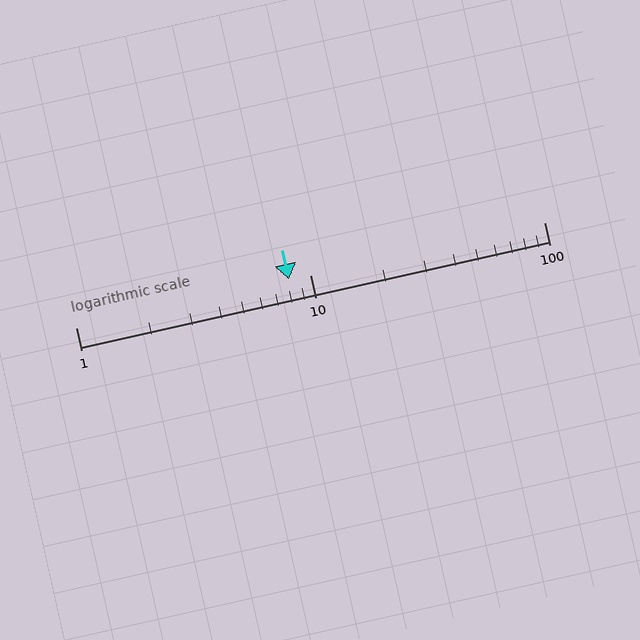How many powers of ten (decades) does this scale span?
The scale spans 2 decades, from 1 to 100.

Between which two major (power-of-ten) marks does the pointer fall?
The pointer is between 1 and 10.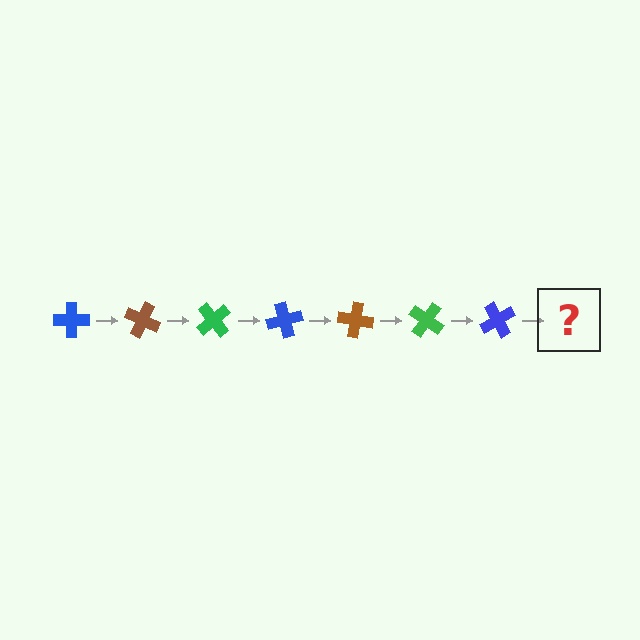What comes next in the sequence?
The next element should be a brown cross, rotated 175 degrees from the start.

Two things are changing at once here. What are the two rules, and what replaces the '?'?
The two rules are that it rotates 25 degrees each step and the color cycles through blue, brown, and green. The '?' should be a brown cross, rotated 175 degrees from the start.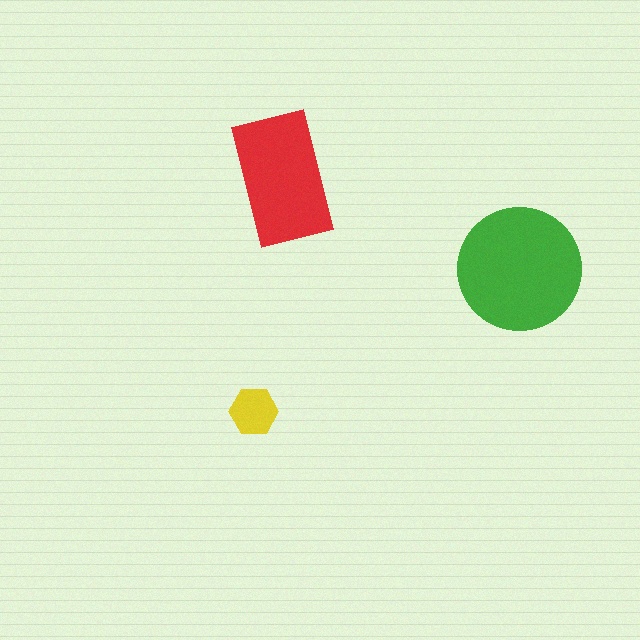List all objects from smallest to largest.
The yellow hexagon, the red rectangle, the green circle.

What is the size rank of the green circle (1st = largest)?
1st.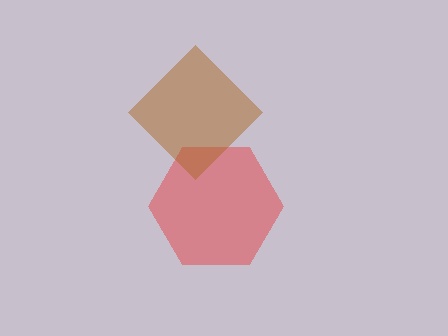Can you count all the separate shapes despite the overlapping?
Yes, there are 2 separate shapes.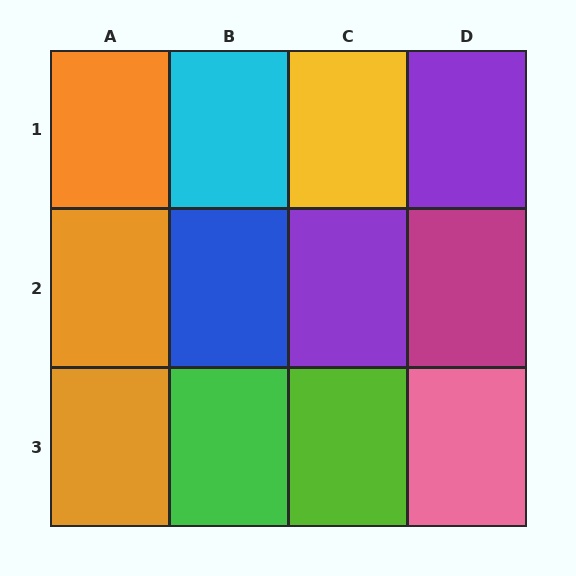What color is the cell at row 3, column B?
Green.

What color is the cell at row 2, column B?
Blue.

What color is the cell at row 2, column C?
Purple.